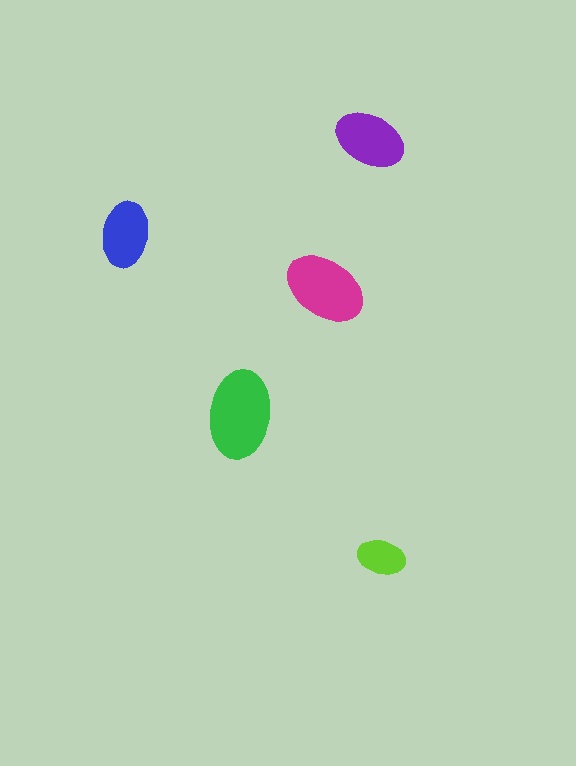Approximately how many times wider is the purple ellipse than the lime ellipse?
About 1.5 times wider.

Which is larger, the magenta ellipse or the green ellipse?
The green one.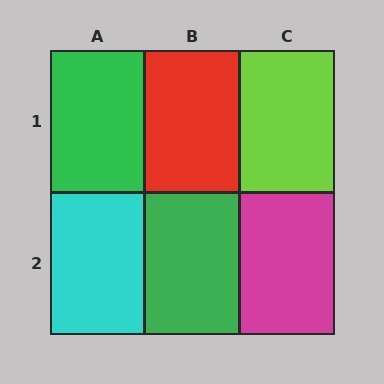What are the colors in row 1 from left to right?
Green, red, lime.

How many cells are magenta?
1 cell is magenta.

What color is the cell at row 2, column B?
Green.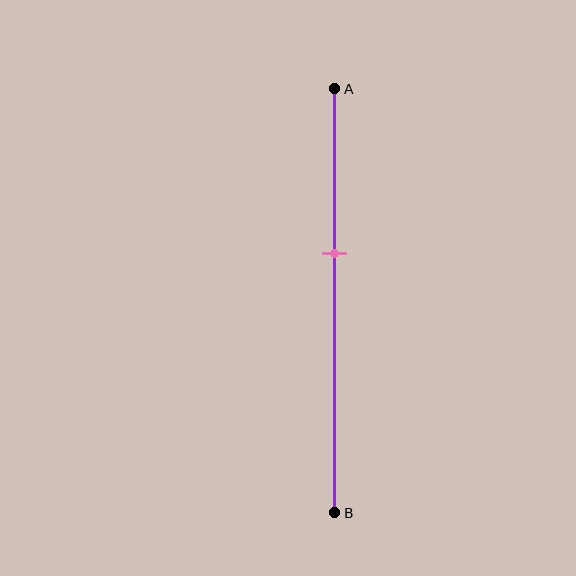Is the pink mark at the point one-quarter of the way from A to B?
No, the mark is at about 40% from A, not at the 25% one-quarter point.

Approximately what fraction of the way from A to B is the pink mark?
The pink mark is approximately 40% of the way from A to B.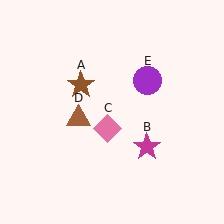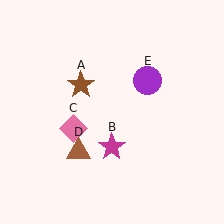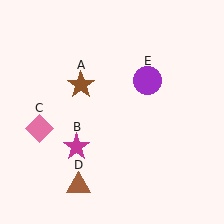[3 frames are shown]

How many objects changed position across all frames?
3 objects changed position: magenta star (object B), pink diamond (object C), brown triangle (object D).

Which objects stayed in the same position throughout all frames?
Brown star (object A) and purple circle (object E) remained stationary.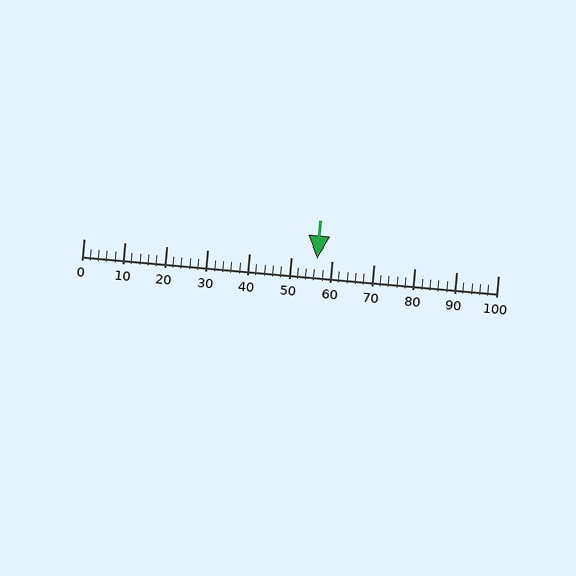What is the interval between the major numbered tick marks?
The major tick marks are spaced 10 units apart.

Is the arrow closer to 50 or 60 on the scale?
The arrow is closer to 60.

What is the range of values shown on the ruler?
The ruler shows values from 0 to 100.